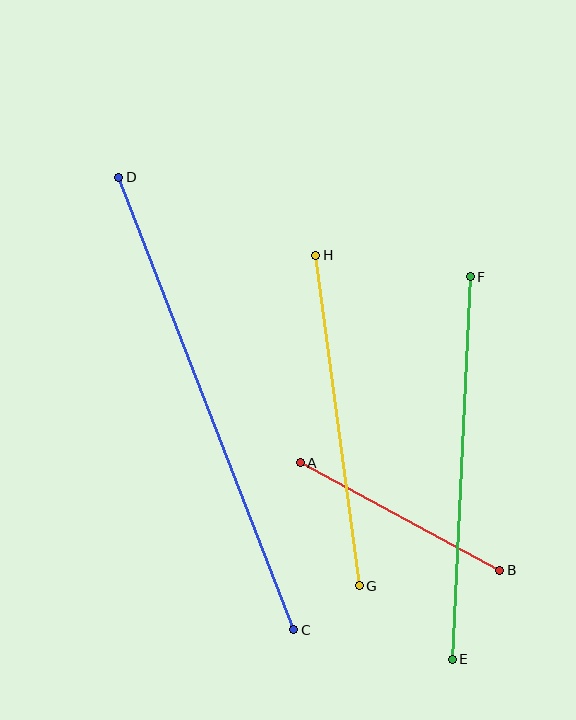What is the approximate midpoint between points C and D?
The midpoint is at approximately (206, 403) pixels.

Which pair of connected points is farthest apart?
Points C and D are farthest apart.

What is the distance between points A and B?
The distance is approximately 226 pixels.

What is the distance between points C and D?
The distance is approximately 485 pixels.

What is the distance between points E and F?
The distance is approximately 383 pixels.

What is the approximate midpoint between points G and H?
The midpoint is at approximately (338, 420) pixels.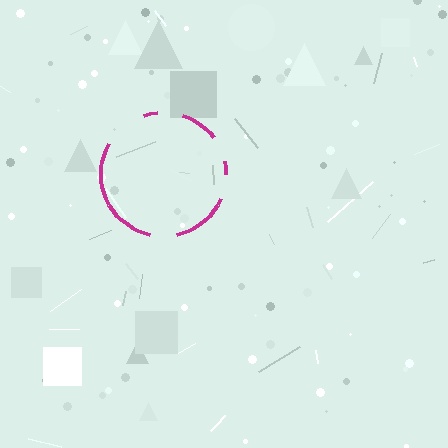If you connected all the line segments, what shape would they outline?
They would outline a circle.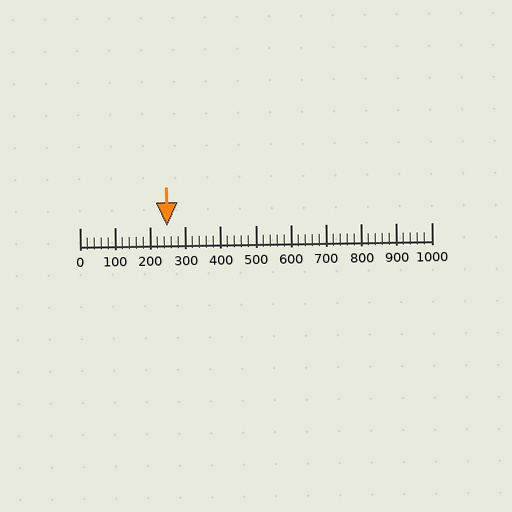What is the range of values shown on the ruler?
The ruler shows values from 0 to 1000.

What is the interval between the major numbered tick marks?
The major tick marks are spaced 100 units apart.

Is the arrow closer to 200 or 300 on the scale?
The arrow is closer to 200.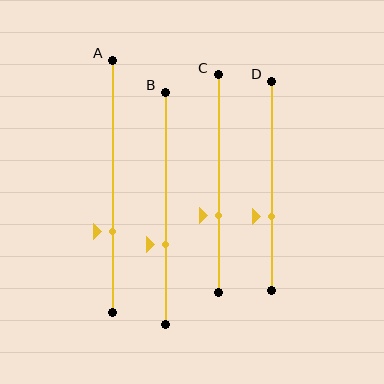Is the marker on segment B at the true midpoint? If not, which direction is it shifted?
No, the marker on segment B is shifted downward by about 16% of the segment length.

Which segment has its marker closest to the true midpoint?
Segment D has its marker closest to the true midpoint.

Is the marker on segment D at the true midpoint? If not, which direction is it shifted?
No, the marker on segment D is shifted downward by about 14% of the segment length.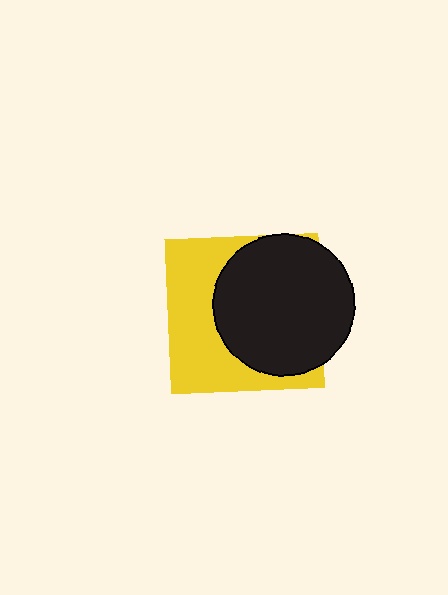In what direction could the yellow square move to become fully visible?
The yellow square could move left. That would shift it out from behind the black circle entirely.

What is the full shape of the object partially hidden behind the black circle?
The partially hidden object is a yellow square.